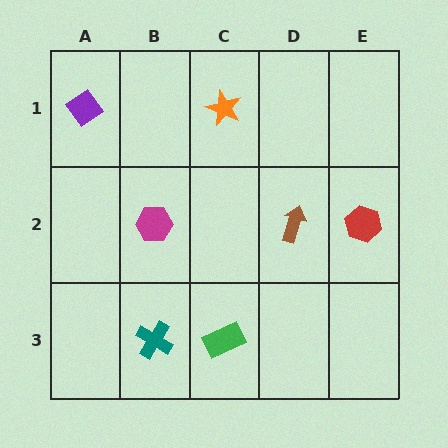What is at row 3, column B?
A teal cross.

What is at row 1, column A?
A purple diamond.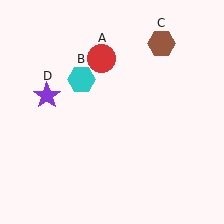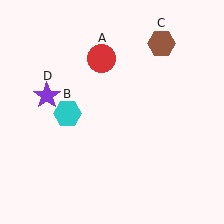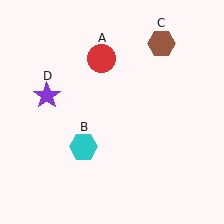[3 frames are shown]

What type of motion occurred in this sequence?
The cyan hexagon (object B) rotated counterclockwise around the center of the scene.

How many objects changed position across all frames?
1 object changed position: cyan hexagon (object B).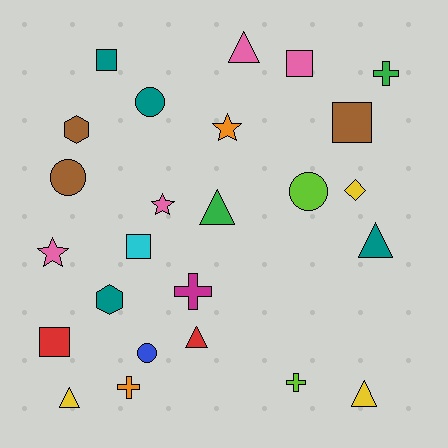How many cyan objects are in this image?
There is 1 cyan object.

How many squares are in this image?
There are 5 squares.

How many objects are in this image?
There are 25 objects.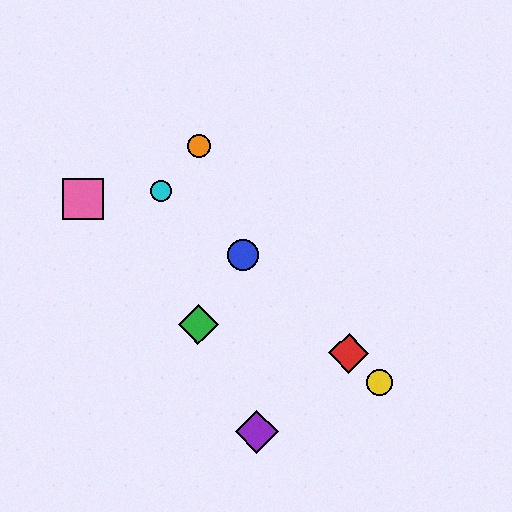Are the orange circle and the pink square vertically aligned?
No, the orange circle is at x≈199 and the pink square is at x≈83.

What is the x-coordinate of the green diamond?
The green diamond is at x≈198.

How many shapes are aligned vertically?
2 shapes (the green diamond, the orange circle) are aligned vertically.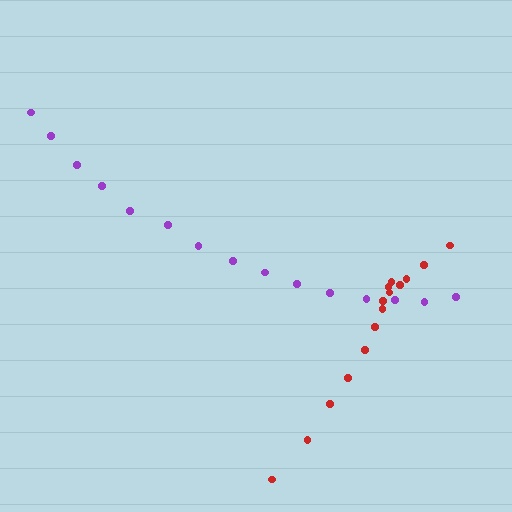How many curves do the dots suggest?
There are 2 distinct paths.